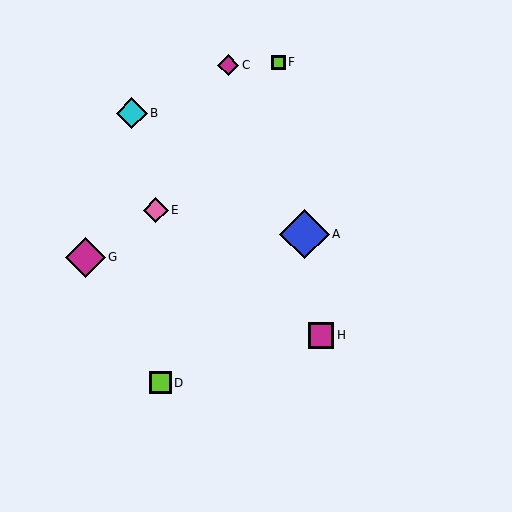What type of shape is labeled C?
Shape C is a magenta diamond.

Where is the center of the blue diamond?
The center of the blue diamond is at (304, 234).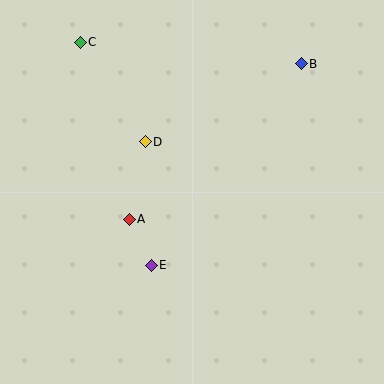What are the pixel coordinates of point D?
Point D is at (145, 142).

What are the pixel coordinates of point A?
Point A is at (129, 219).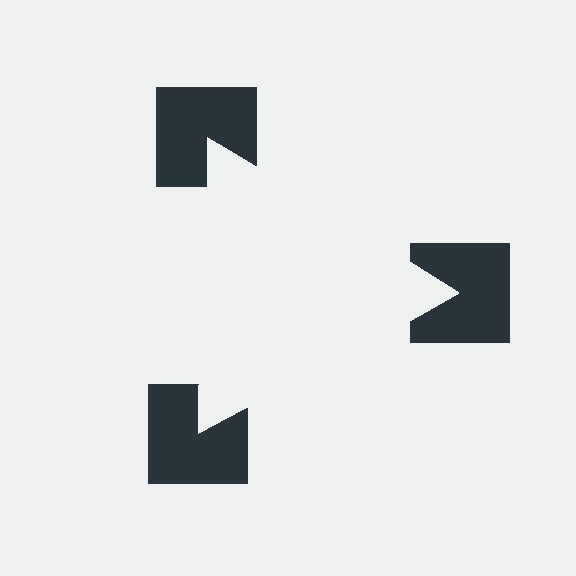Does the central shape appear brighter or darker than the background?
It typically appears slightly brighter than the background, even though no actual brightness change is drawn.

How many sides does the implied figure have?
3 sides.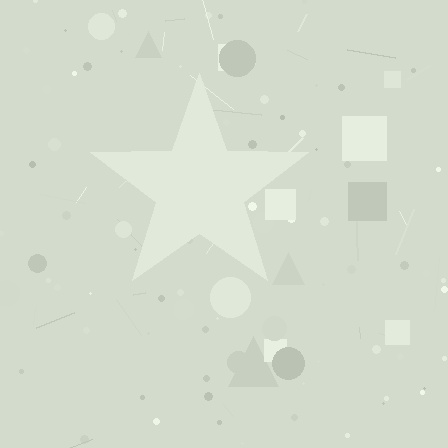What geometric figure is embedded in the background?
A star is embedded in the background.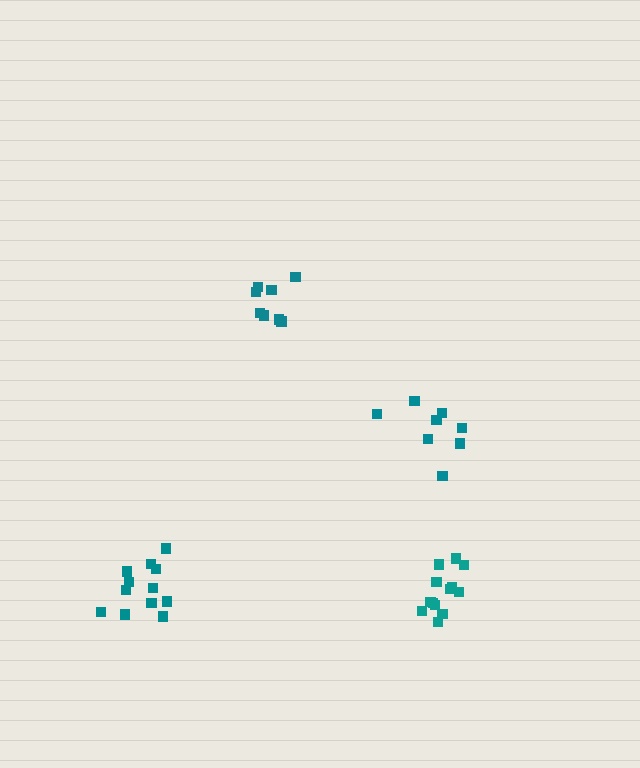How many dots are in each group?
Group 1: 8 dots, Group 2: 9 dots, Group 3: 12 dots, Group 4: 13 dots (42 total).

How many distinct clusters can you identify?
There are 4 distinct clusters.